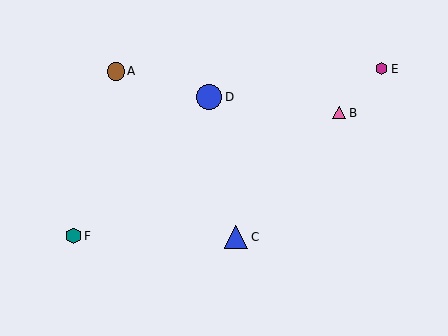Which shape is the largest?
The blue circle (labeled D) is the largest.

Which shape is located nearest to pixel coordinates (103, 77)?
The brown circle (labeled A) at (116, 72) is nearest to that location.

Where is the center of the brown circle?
The center of the brown circle is at (116, 72).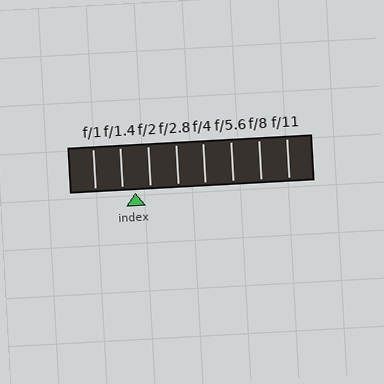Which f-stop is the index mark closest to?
The index mark is closest to f/1.4.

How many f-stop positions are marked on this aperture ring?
There are 8 f-stop positions marked.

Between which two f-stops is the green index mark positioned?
The index mark is between f/1.4 and f/2.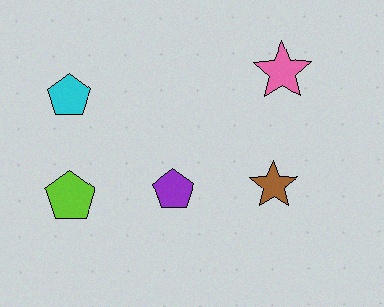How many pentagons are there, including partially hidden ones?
There are 3 pentagons.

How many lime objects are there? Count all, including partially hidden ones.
There is 1 lime object.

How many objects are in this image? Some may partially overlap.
There are 5 objects.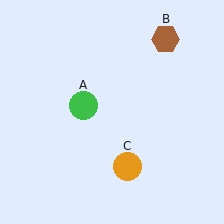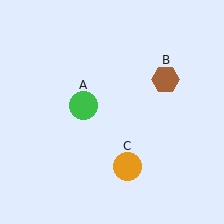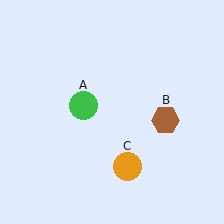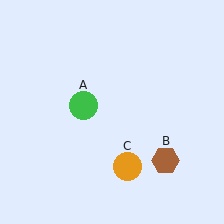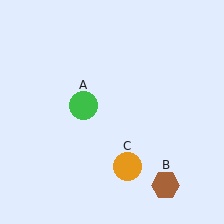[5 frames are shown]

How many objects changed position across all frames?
1 object changed position: brown hexagon (object B).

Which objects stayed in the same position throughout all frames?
Green circle (object A) and orange circle (object C) remained stationary.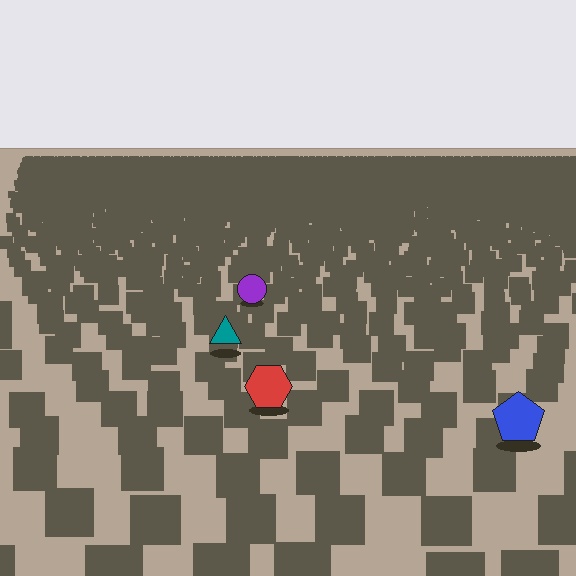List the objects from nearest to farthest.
From nearest to farthest: the blue pentagon, the red hexagon, the teal triangle, the purple circle.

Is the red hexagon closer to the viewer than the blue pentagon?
No. The blue pentagon is closer — you can tell from the texture gradient: the ground texture is coarser near it.